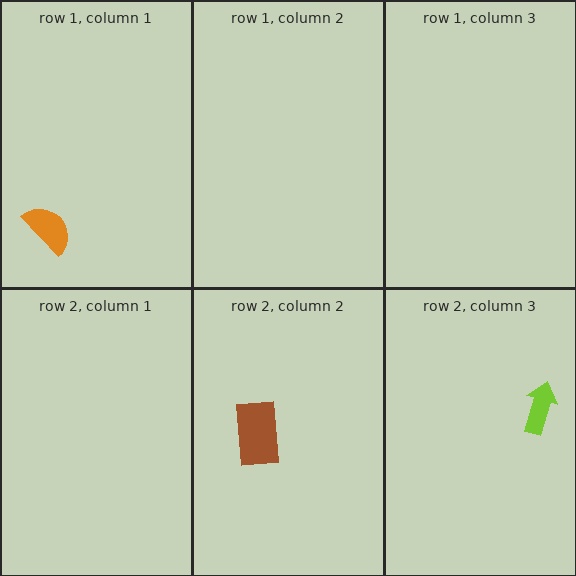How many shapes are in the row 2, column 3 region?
1.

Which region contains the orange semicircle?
The row 1, column 1 region.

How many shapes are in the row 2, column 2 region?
1.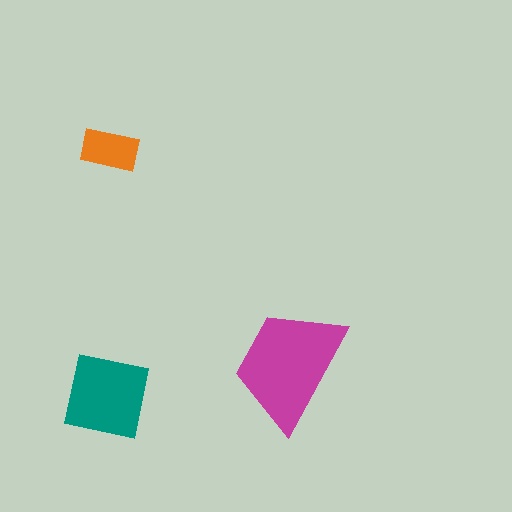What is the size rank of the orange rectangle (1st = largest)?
3rd.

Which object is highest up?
The orange rectangle is topmost.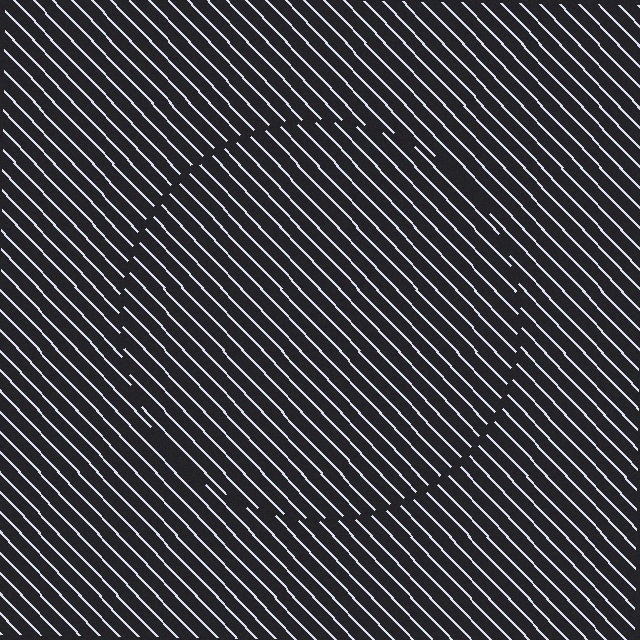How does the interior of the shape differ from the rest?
The interior of the shape contains the same grating, shifted by half a period — the contour is defined by the phase discontinuity where line-ends from the inner and outer gratings abut.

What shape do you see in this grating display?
An illusory circle. The interior of the shape contains the same grating, shifted by half a period — the contour is defined by the phase discontinuity where line-ends from the inner and outer gratings abut.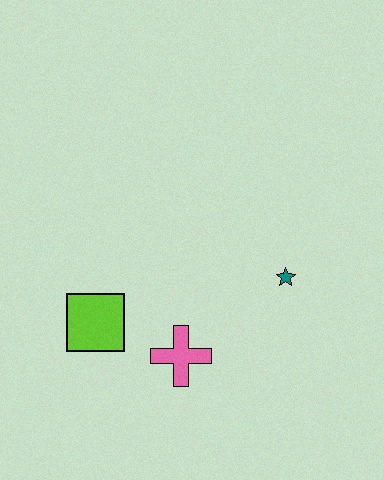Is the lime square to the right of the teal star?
No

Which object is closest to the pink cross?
The lime square is closest to the pink cross.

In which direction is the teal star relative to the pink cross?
The teal star is to the right of the pink cross.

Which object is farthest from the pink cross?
The teal star is farthest from the pink cross.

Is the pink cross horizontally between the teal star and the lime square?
Yes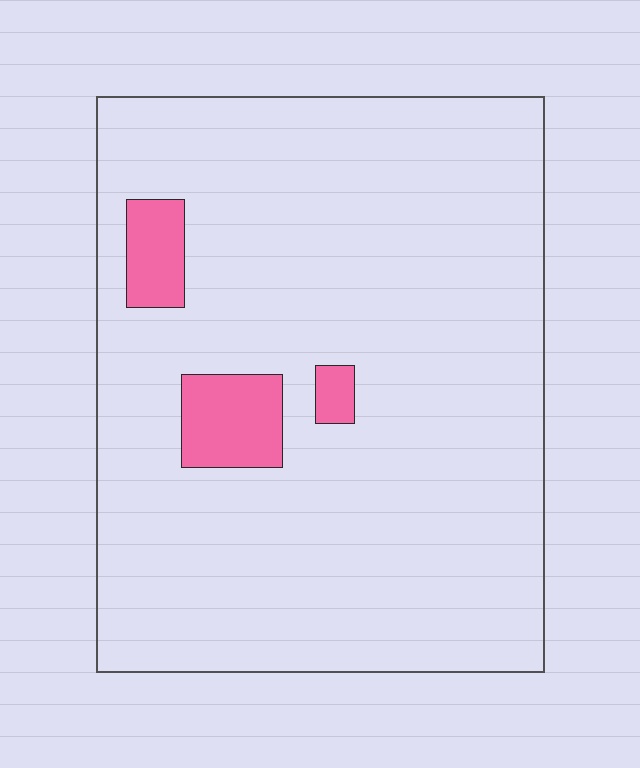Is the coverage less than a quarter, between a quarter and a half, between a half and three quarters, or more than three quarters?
Less than a quarter.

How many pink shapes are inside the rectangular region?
3.